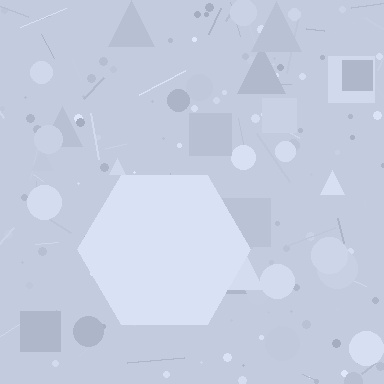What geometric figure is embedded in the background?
A hexagon is embedded in the background.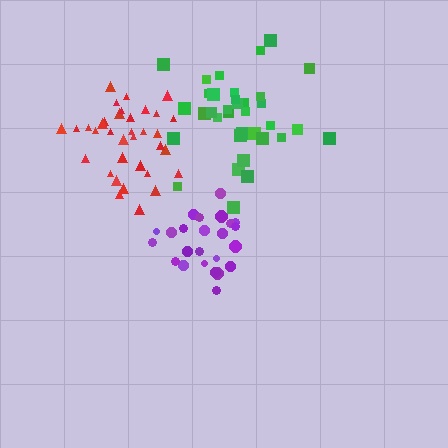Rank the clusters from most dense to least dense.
purple, red, green.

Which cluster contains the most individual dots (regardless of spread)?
Red (35).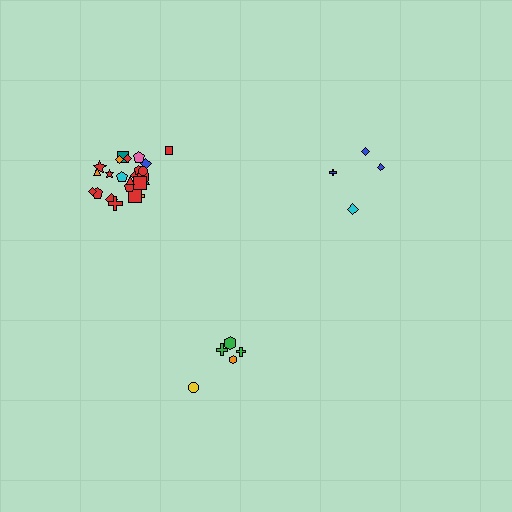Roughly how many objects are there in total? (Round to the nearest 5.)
Roughly 35 objects in total.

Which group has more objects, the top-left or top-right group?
The top-left group.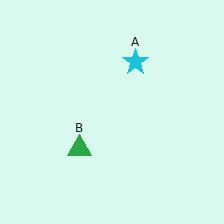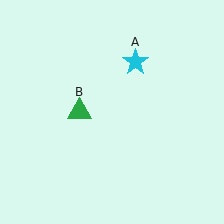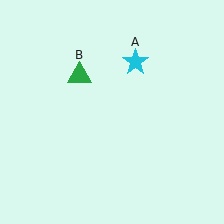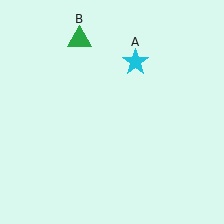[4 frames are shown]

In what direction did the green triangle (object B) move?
The green triangle (object B) moved up.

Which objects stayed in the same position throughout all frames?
Cyan star (object A) remained stationary.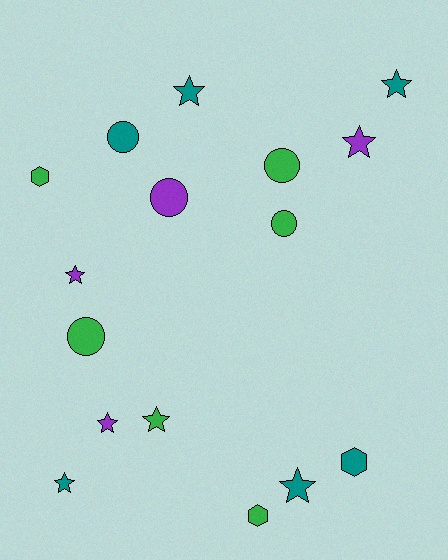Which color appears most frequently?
Teal, with 6 objects.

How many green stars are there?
There is 1 green star.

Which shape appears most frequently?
Star, with 8 objects.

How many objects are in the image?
There are 16 objects.